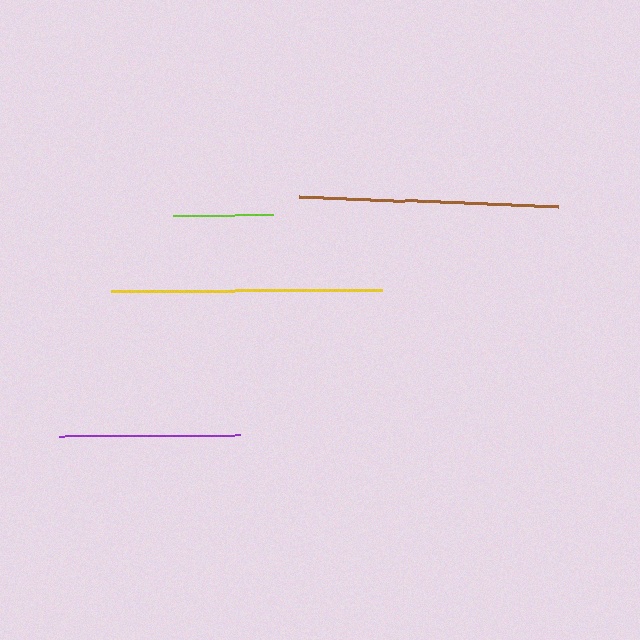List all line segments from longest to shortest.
From longest to shortest: yellow, brown, purple, lime.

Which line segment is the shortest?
The lime line is the shortest at approximately 101 pixels.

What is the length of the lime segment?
The lime segment is approximately 101 pixels long.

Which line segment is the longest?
The yellow line is the longest at approximately 272 pixels.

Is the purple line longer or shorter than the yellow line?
The yellow line is longer than the purple line.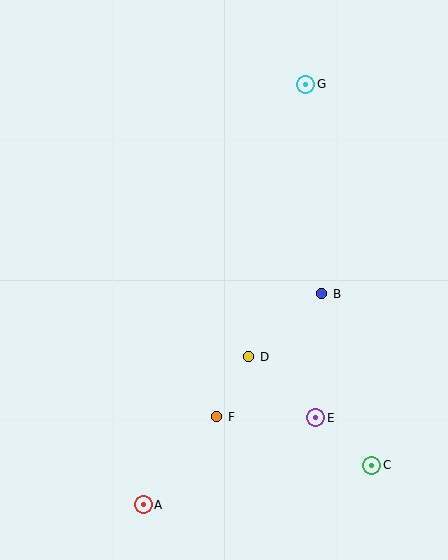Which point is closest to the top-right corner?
Point G is closest to the top-right corner.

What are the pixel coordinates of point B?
Point B is at (322, 294).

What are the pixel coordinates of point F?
Point F is at (217, 417).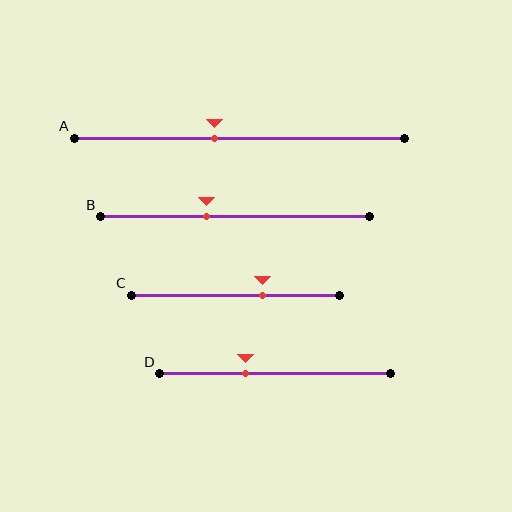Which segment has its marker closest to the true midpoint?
Segment A has its marker closest to the true midpoint.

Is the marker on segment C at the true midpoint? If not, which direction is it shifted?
No, the marker on segment C is shifted to the right by about 13% of the segment length.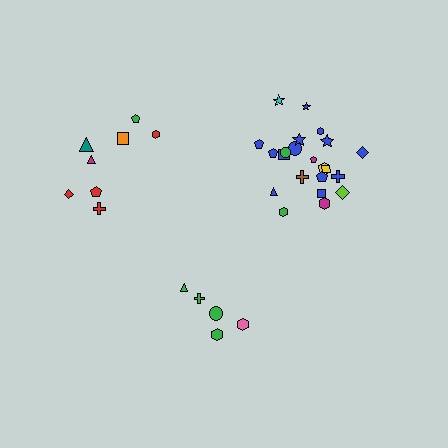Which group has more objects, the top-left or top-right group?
The top-right group.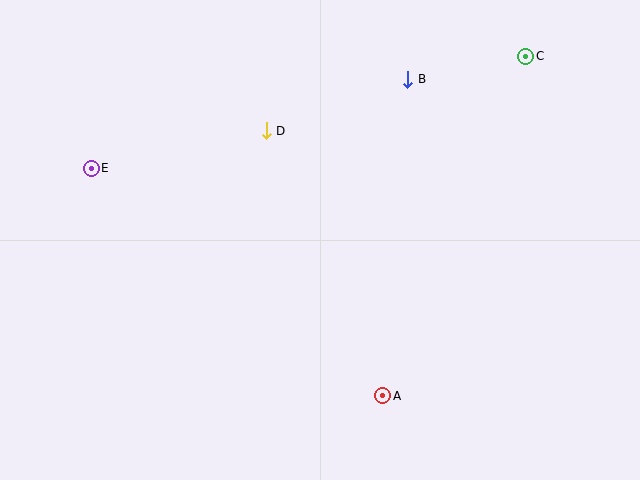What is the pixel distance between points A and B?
The distance between A and B is 317 pixels.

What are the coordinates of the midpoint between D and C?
The midpoint between D and C is at (396, 94).